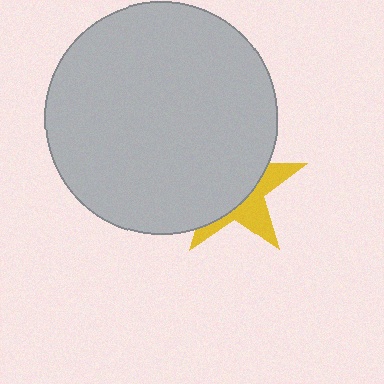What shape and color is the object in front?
The object in front is a light gray circle.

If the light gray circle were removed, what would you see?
You would see the complete yellow star.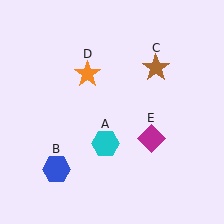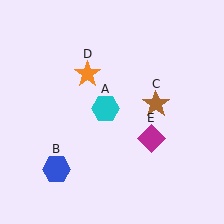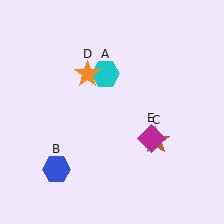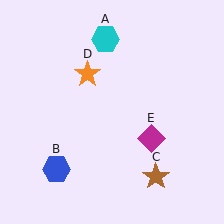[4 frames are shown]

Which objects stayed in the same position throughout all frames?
Blue hexagon (object B) and orange star (object D) and magenta diamond (object E) remained stationary.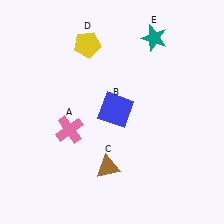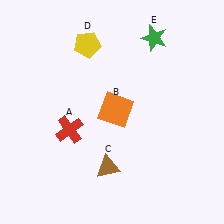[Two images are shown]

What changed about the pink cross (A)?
In Image 1, A is pink. In Image 2, it changed to red.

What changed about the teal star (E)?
In Image 1, E is teal. In Image 2, it changed to green.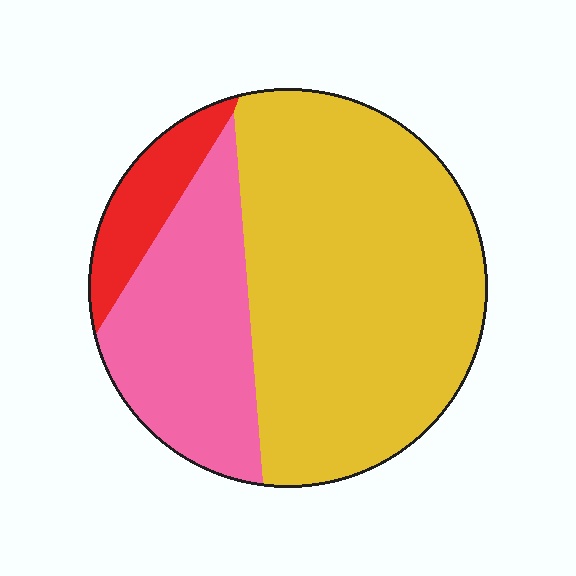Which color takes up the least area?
Red, at roughly 10%.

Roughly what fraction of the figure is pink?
Pink covers around 30% of the figure.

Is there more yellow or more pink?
Yellow.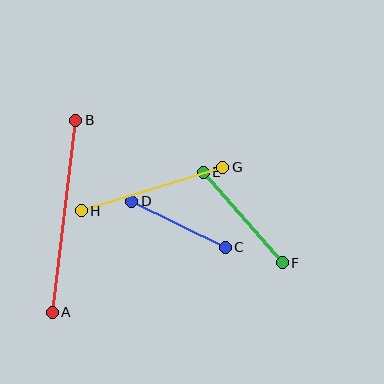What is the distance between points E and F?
The distance is approximately 121 pixels.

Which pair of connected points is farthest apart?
Points A and B are farthest apart.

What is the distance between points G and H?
The distance is approximately 148 pixels.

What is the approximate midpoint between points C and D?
The midpoint is at approximately (179, 224) pixels.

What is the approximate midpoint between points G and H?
The midpoint is at approximately (152, 189) pixels.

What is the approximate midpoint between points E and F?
The midpoint is at approximately (243, 217) pixels.